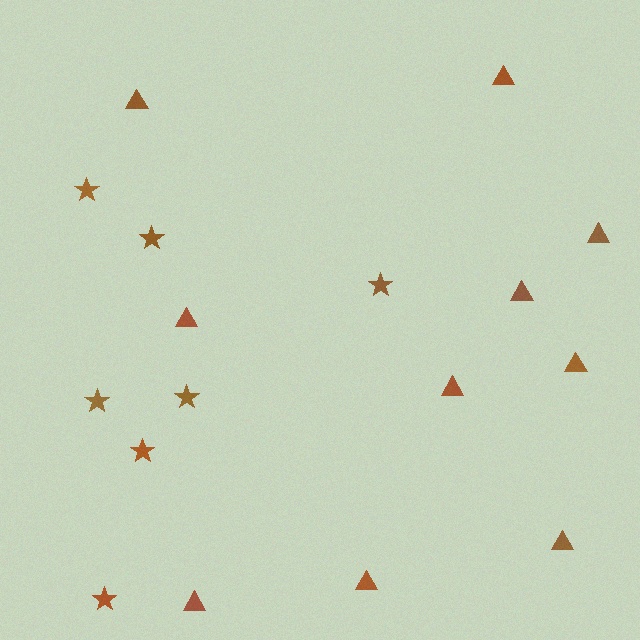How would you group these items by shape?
There are 2 groups: one group of stars (7) and one group of triangles (10).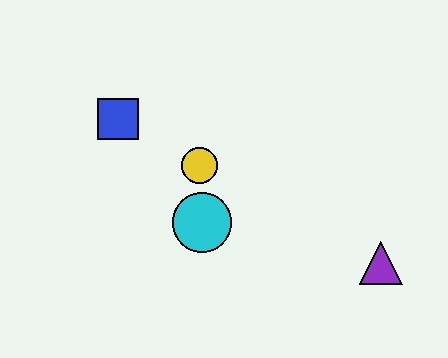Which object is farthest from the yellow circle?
The purple triangle is farthest from the yellow circle.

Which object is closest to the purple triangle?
The cyan circle is closest to the purple triangle.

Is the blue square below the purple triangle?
No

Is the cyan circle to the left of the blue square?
No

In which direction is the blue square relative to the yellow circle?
The blue square is to the left of the yellow circle.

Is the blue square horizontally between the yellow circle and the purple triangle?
No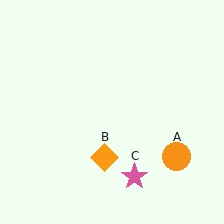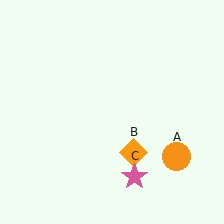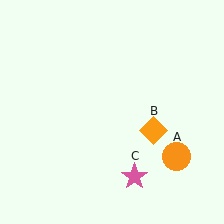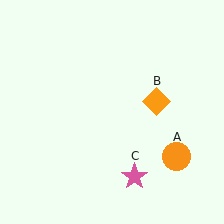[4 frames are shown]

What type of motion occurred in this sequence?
The orange diamond (object B) rotated counterclockwise around the center of the scene.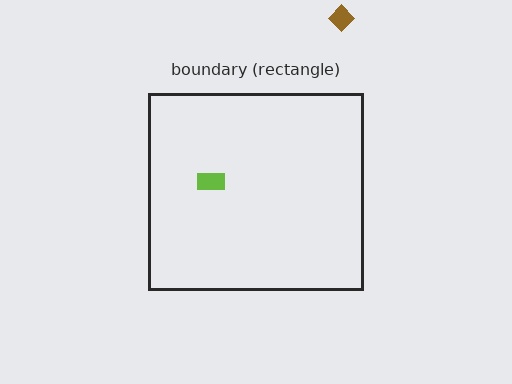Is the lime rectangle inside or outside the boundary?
Inside.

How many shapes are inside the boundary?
1 inside, 1 outside.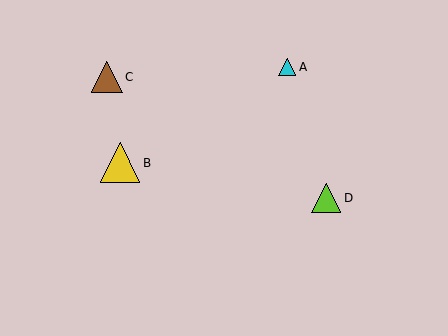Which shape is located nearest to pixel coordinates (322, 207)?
The lime triangle (labeled D) at (326, 198) is nearest to that location.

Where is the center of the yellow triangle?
The center of the yellow triangle is at (120, 163).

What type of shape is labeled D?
Shape D is a lime triangle.